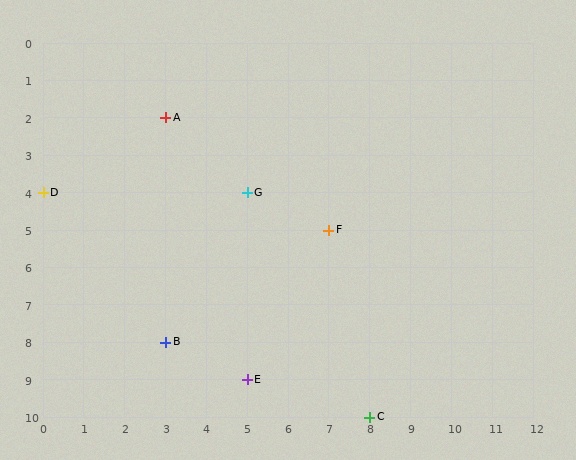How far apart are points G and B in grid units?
Points G and B are 2 columns and 4 rows apart (about 4.5 grid units diagonally).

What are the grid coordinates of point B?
Point B is at grid coordinates (3, 8).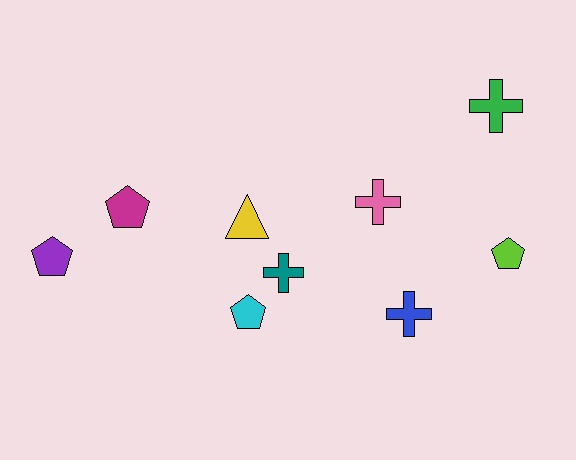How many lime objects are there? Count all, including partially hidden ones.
There is 1 lime object.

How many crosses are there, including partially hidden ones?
There are 4 crosses.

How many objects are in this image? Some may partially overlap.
There are 9 objects.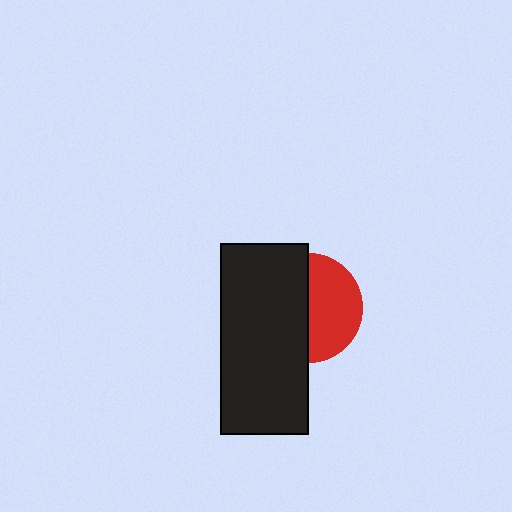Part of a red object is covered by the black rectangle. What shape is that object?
It is a circle.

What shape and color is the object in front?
The object in front is a black rectangle.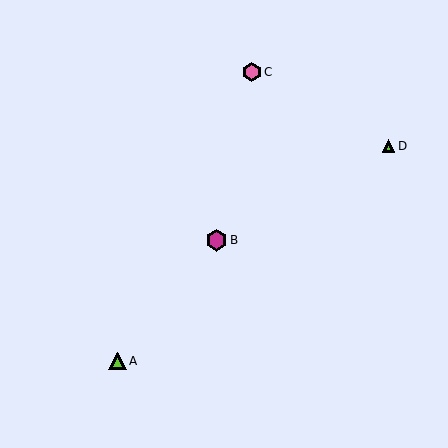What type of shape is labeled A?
Shape A is a lime triangle.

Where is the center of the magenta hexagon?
The center of the magenta hexagon is at (216, 240).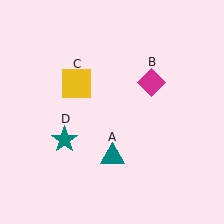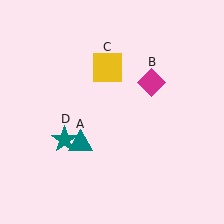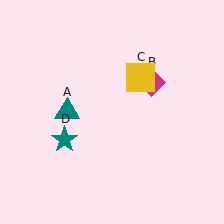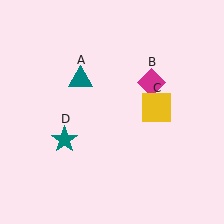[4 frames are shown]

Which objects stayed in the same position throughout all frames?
Magenta diamond (object B) and teal star (object D) remained stationary.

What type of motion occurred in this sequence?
The teal triangle (object A), yellow square (object C) rotated clockwise around the center of the scene.